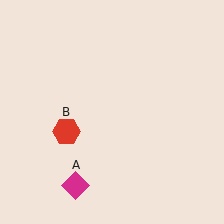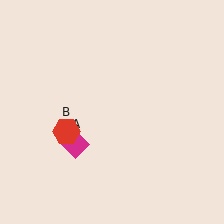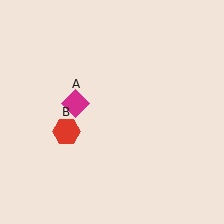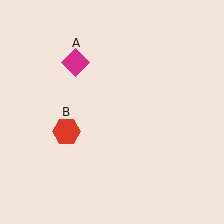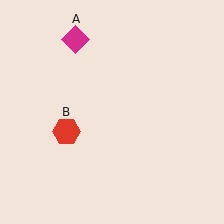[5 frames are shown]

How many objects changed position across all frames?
1 object changed position: magenta diamond (object A).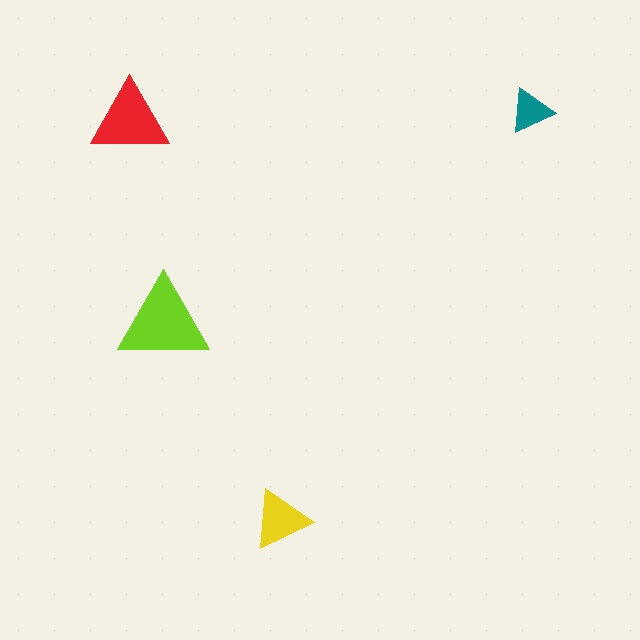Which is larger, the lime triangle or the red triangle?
The lime one.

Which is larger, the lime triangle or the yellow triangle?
The lime one.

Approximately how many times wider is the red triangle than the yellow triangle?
About 1.5 times wider.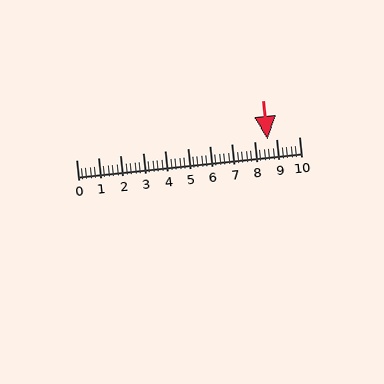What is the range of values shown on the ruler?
The ruler shows values from 0 to 10.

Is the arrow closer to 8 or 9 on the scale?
The arrow is closer to 9.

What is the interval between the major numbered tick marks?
The major tick marks are spaced 1 units apart.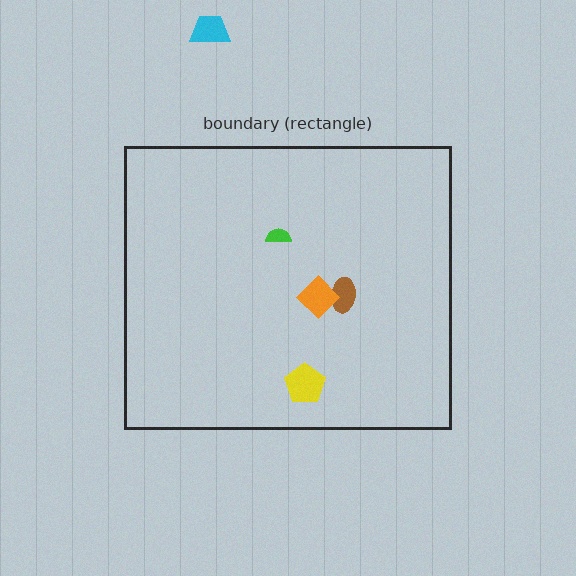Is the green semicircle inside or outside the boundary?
Inside.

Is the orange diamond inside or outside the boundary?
Inside.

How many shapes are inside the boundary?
4 inside, 1 outside.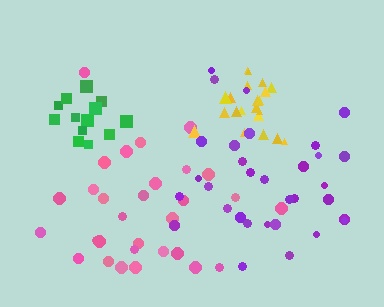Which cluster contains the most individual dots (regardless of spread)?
Purple (32).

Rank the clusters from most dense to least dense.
yellow, green, purple, pink.